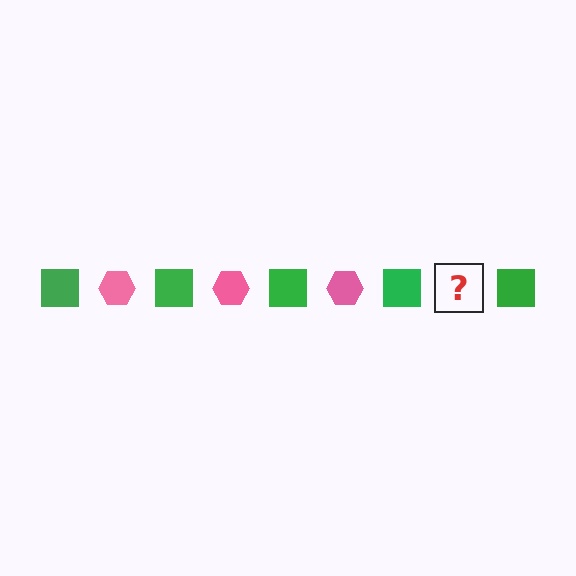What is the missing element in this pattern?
The missing element is a pink hexagon.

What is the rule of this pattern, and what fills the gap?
The rule is that the pattern alternates between green square and pink hexagon. The gap should be filled with a pink hexagon.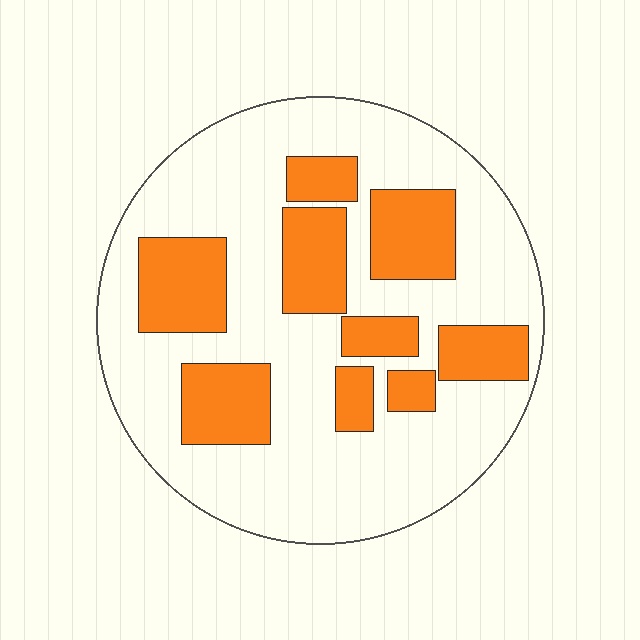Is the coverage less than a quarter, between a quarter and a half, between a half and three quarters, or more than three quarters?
Between a quarter and a half.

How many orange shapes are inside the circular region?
9.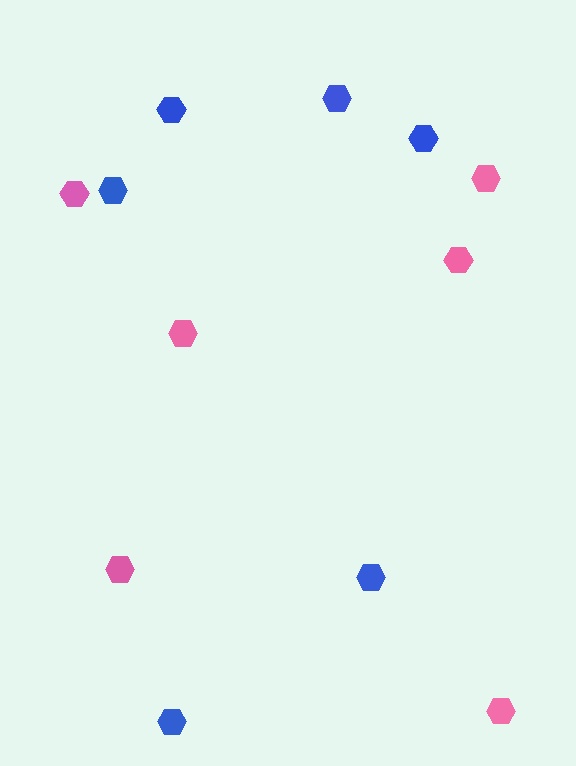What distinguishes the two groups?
There are 2 groups: one group of pink hexagons (6) and one group of blue hexagons (6).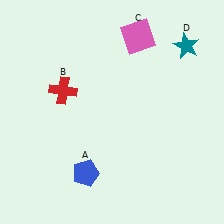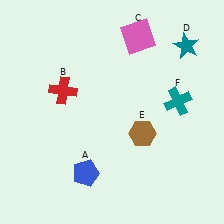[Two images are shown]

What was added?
A brown hexagon (E), a teal cross (F) were added in Image 2.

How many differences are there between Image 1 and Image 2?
There are 2 differences between the two images.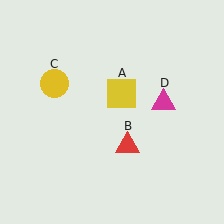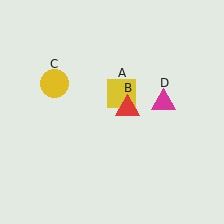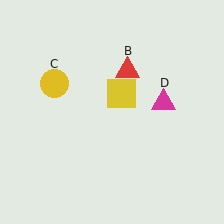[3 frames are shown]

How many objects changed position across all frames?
1 object changed position: red triangle (object B).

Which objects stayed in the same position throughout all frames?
Yellow square (object A) and yellow circle (object C) and magenta triangle (object D) remained stationary.